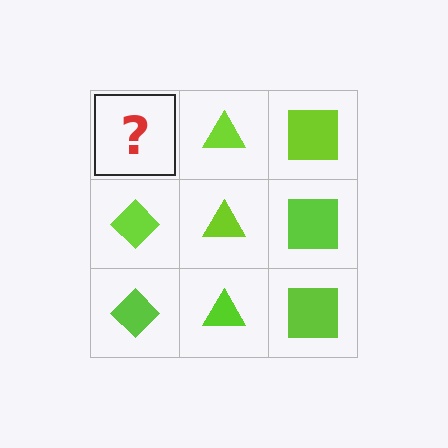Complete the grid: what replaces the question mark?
The question mark should be replaced with a lime diamond.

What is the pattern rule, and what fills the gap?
The rule is that each column has a consistent shape. The gap should be filled with a lime diamond.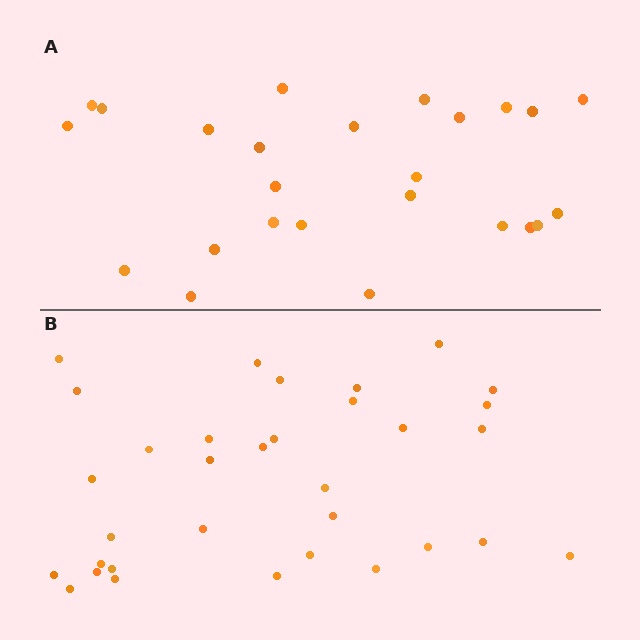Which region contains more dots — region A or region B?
Region B (the bottom region) has more dots.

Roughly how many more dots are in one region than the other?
Region B has roughly 8 or so more dots than region A.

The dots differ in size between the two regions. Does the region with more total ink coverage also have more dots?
No. Region A has more total ink coverage because its dots are larger, but region B actually contains more individual dots. Total area can be misleading — the number of items is what matters here.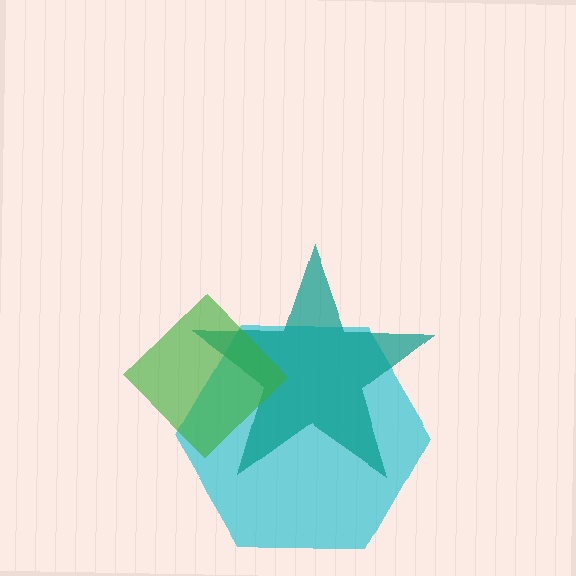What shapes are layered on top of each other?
The layered shapes are: a cyan hexagon, a teal star, a green diamond.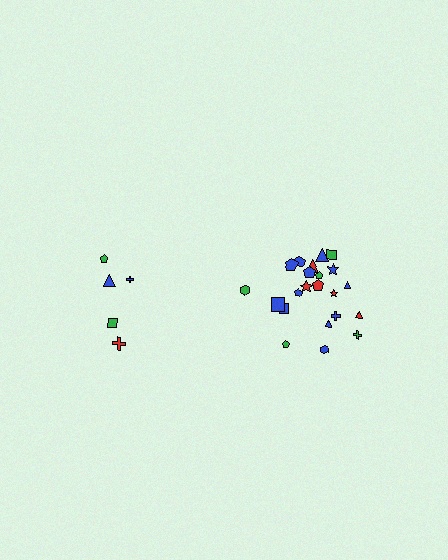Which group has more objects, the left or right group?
The right group.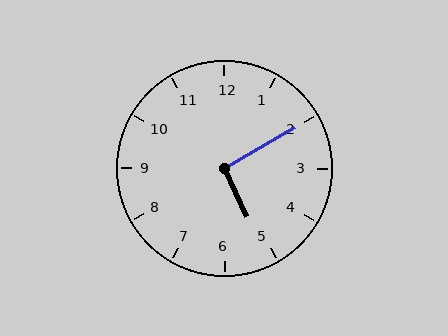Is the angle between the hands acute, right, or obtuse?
It is right.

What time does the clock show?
5:10.